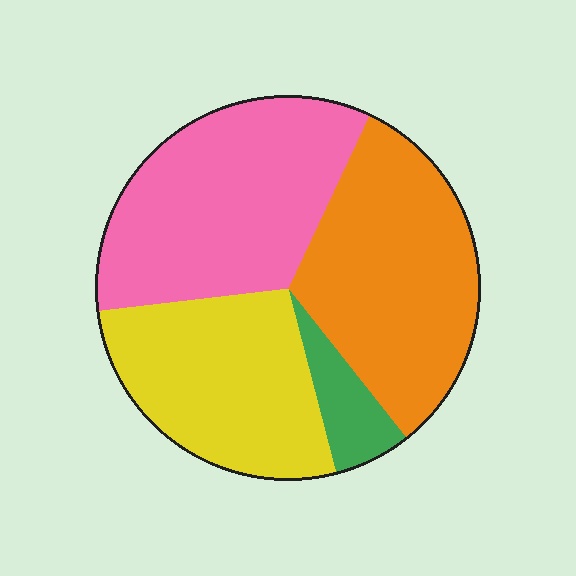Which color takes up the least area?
Green, at roughly 5%.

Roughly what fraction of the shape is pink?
Pink covers about 35% of the shape.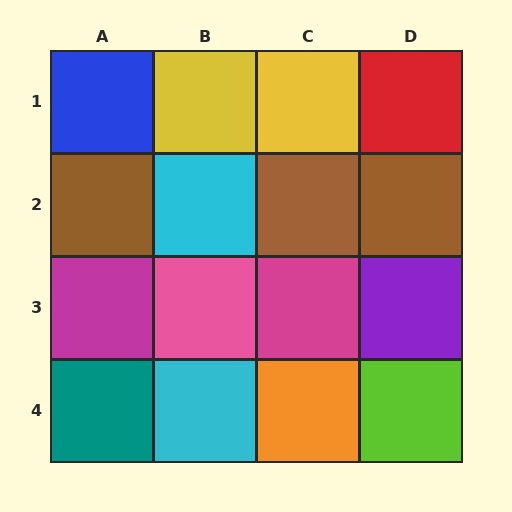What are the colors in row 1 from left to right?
Blue, yellow, yellow, red.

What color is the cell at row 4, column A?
Teal.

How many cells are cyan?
2 cells are cyan.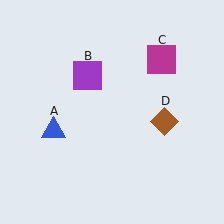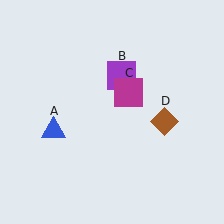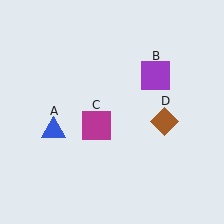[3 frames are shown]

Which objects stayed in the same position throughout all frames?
Blue triangle (object A) and brown diamond (object D) remained stationary.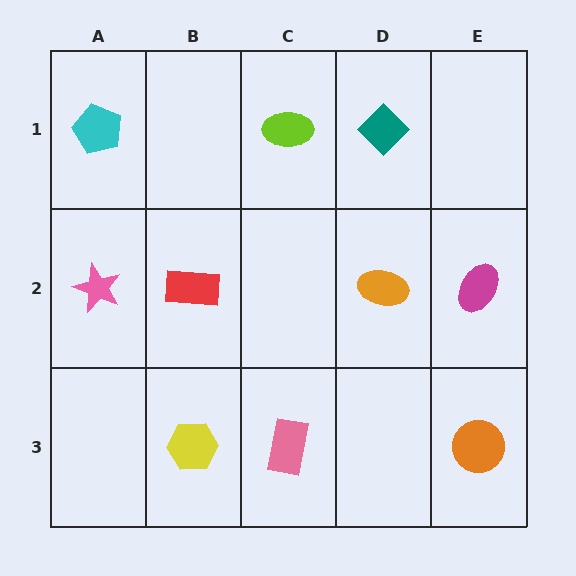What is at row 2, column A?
A pink star.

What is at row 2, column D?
An orange ellipse.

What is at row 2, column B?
A red rectangle.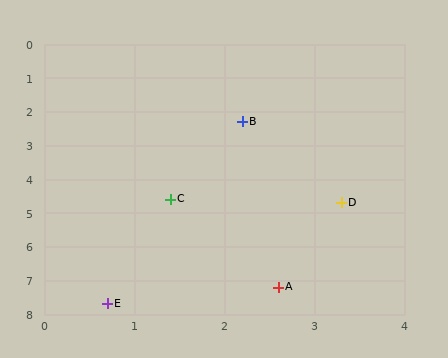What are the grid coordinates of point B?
Point B is at approximately (2.2, 2.3).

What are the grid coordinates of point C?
Point C is at approximately (1.4, 4.6).